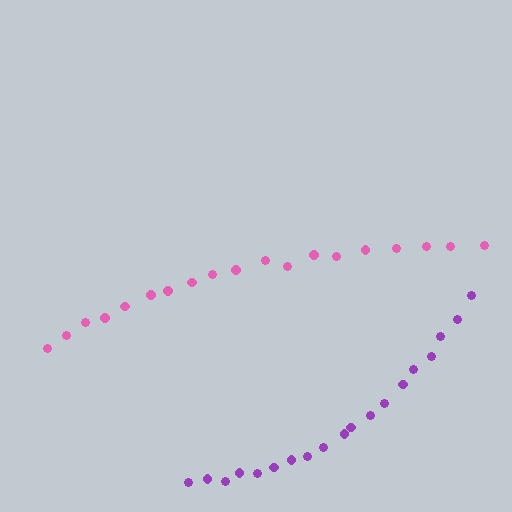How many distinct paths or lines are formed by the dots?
There are 2 distinct paths.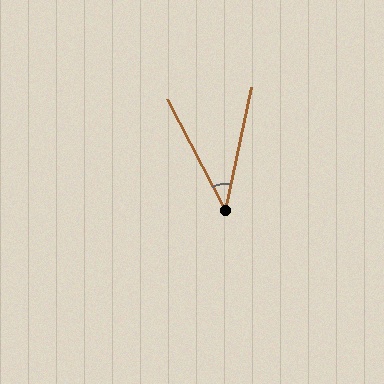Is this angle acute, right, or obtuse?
It is acute.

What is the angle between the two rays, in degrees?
Approximately 40 degrees.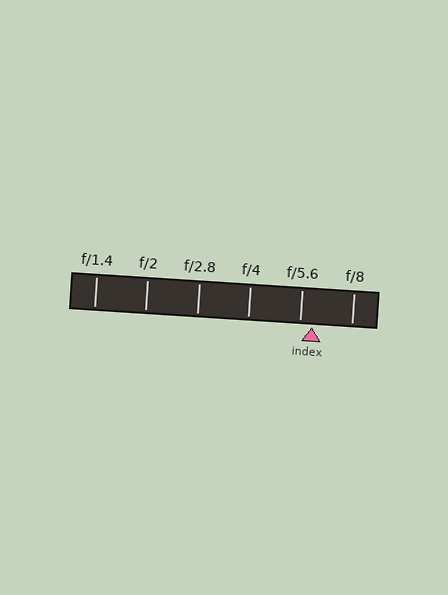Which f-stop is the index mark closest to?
The index mark is closest to f/5.6.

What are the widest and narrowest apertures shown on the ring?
The widest aperture shown is f/1.4 and the narrowest is f/8.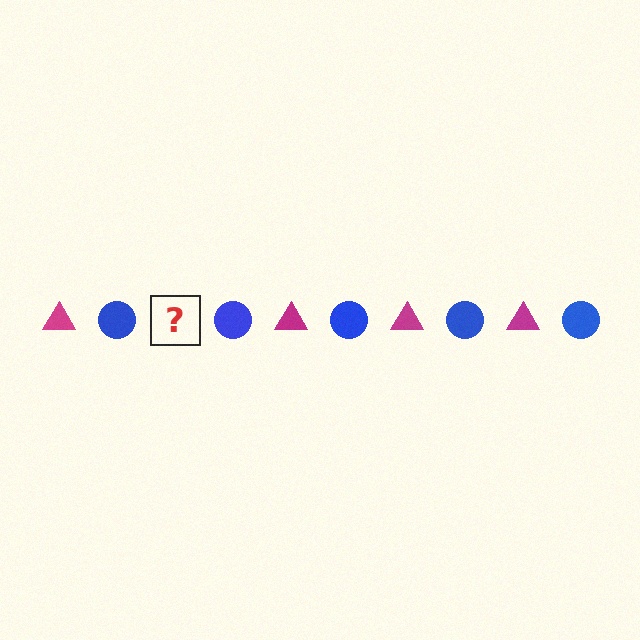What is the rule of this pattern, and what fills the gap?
The rule is that the pattern alternates between magenta triangle and blue circle. The gap should be filled with a magenta triangle.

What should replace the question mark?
The question mark should be replaced with a magenta triangle.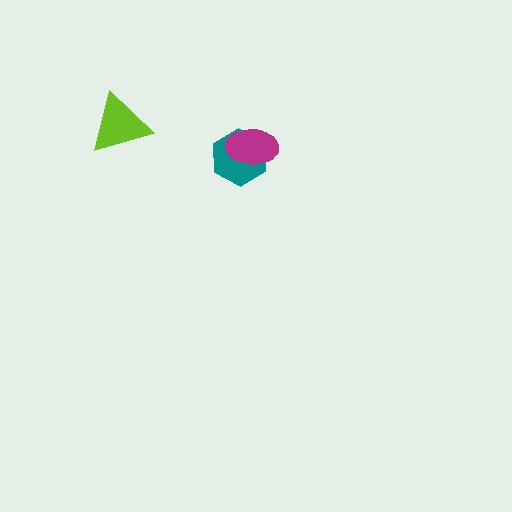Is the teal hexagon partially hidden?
Yes, it is partially covered by another shape.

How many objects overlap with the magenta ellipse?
1 object overlaps with the magenta ellipse.